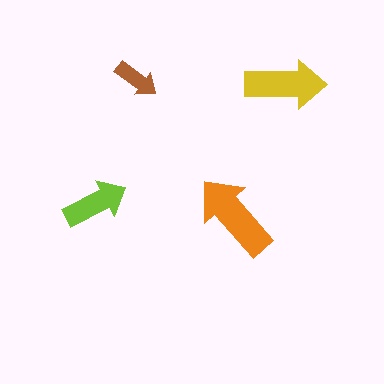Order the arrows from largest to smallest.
the orange one, the yellow one, the lime one, the brown one.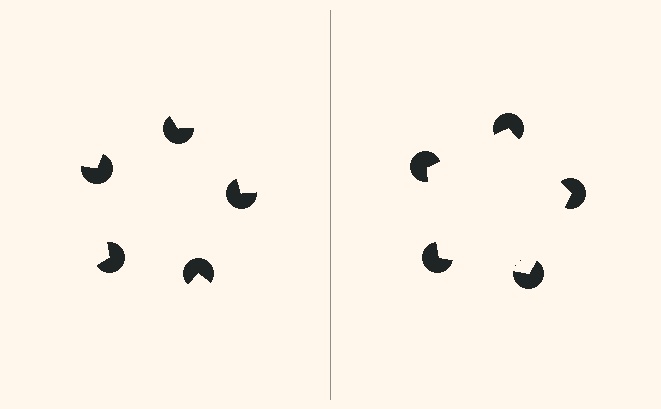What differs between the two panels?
The pac-man discs are positioned identically on both sides; only the wedge orientations differ. On the right they align to a pentagon; on the left they are misaligned.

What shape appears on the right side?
An illusory pentagon.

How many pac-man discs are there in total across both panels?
10 — 5 on each side.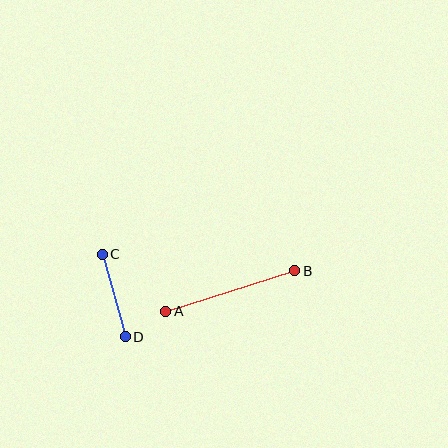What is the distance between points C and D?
The distance is approximately 86 pixels.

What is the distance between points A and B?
The distance is approximately 135 pixels.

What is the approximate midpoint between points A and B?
The midpoint is at approximately (230, 291) pixels.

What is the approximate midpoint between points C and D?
The midpoint is at approximately (114, 296) pixels.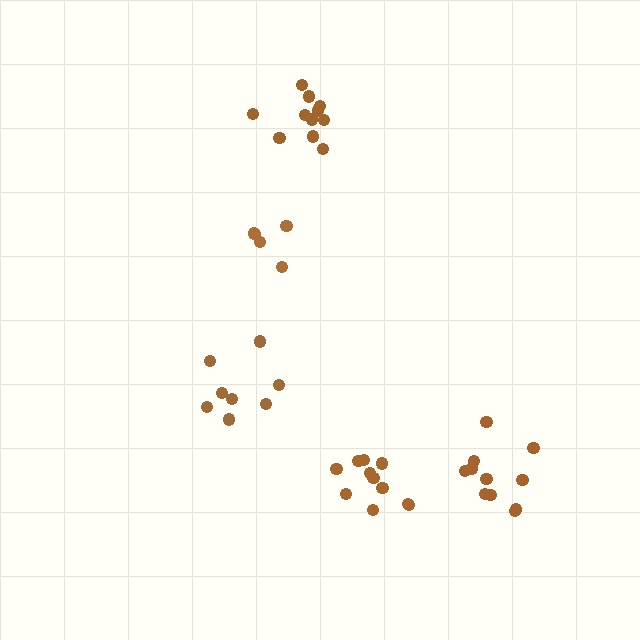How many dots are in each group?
Group 1: 11 dots, Group 2: 11 dots, Group 3: 5 dots, Group 4: 11 dots, Group 5: 8 dots (46 total).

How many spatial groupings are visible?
There are 5 spatial groupings.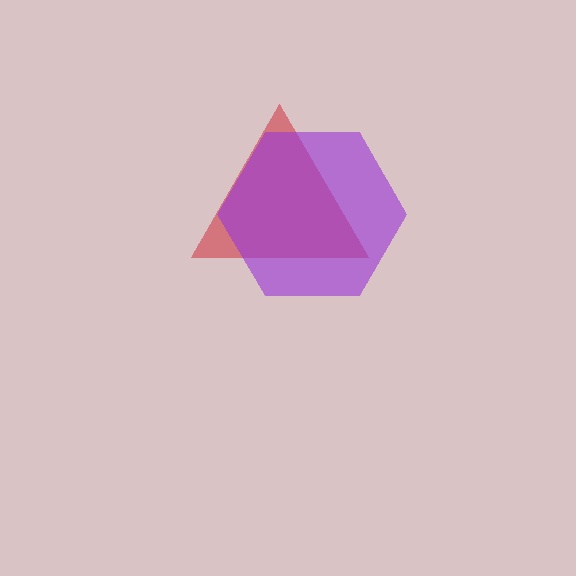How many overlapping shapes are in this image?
There are 2 overlapping shapes in the image.